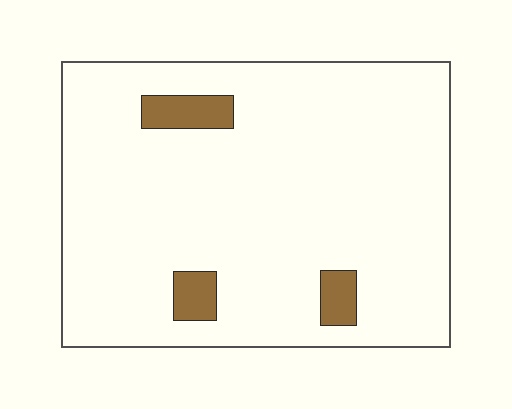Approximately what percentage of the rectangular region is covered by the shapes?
Approximately 5%.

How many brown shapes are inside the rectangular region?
3.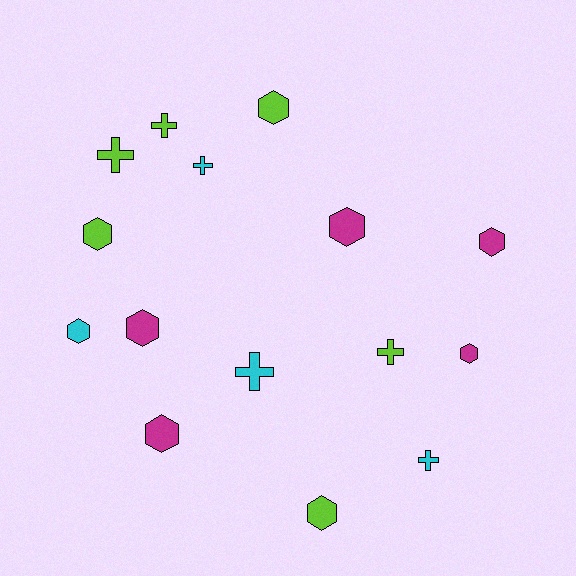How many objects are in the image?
There are 15 objects.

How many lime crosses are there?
There are 3 lime crosses.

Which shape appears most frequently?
Hexagon, with 9 objects.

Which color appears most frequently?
Lime, with 6 objects.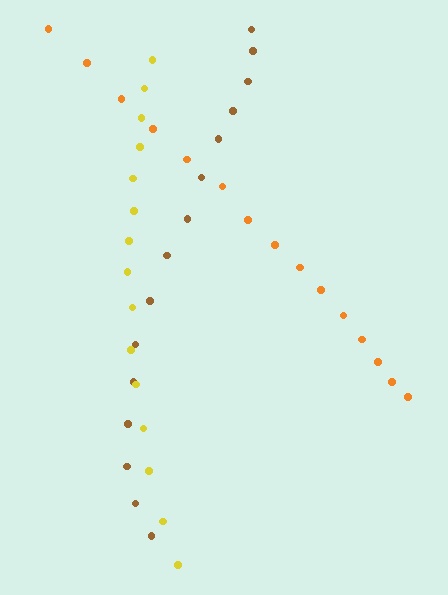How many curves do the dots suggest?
There are 3 distinct paths.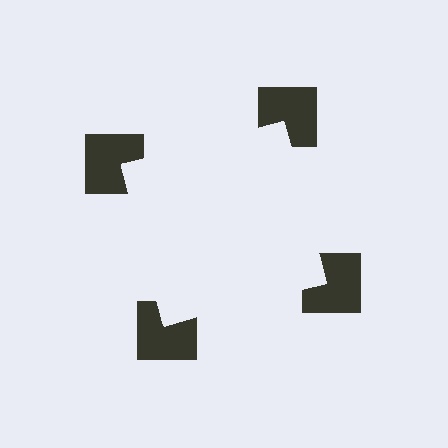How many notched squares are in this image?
There are 4 — one at each vertex of the illusory square.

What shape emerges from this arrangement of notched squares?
An illusory square — its edges are inferred from the aligned wedge cuts in the notched squares, not physically drawn.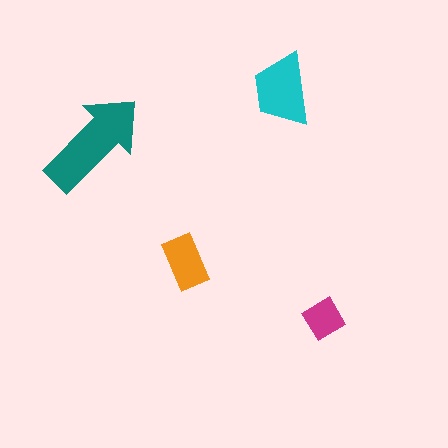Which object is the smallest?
The magenta diamond.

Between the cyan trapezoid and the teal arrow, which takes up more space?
The teal arrow.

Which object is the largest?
The teal arrow.